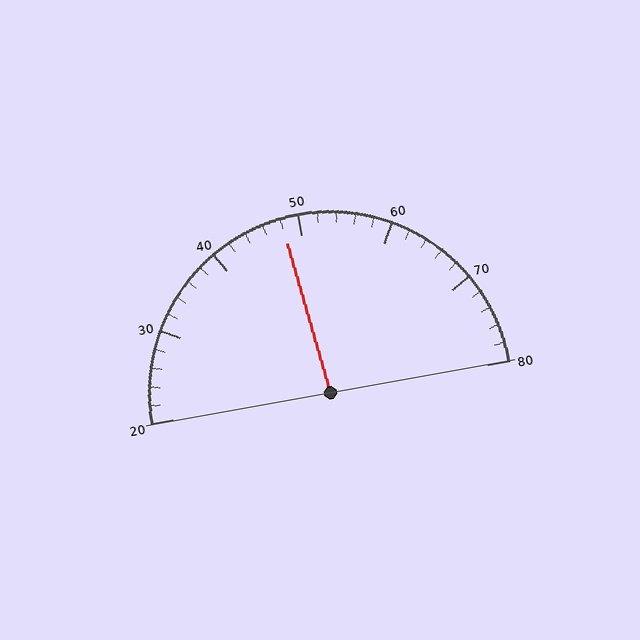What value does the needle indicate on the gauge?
The needle indicates approximately 48.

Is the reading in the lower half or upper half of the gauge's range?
The reading is in the lower half of the range (20 to 80).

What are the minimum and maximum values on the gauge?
The gauge ranges from 20 to 80.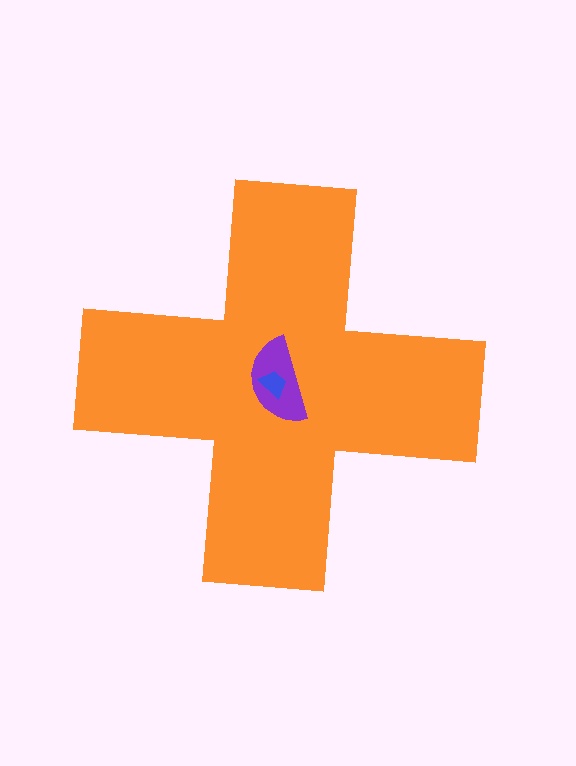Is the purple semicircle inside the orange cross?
Yes.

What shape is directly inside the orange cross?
The purple semicircle.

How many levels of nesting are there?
3.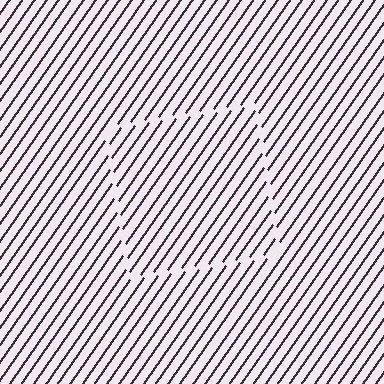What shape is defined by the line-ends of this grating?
An illusory square. The interior of the shape contains the same grating, shifted by half a period — the contour is defined by the phase discontinuity where line-ends from the inner and outer gratings abut.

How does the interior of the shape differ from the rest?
The interior of the shape contains the same grating, shifted by half a period — the contour is defined by the phase discontinuity where line-ends from the inner and outer gratings abut.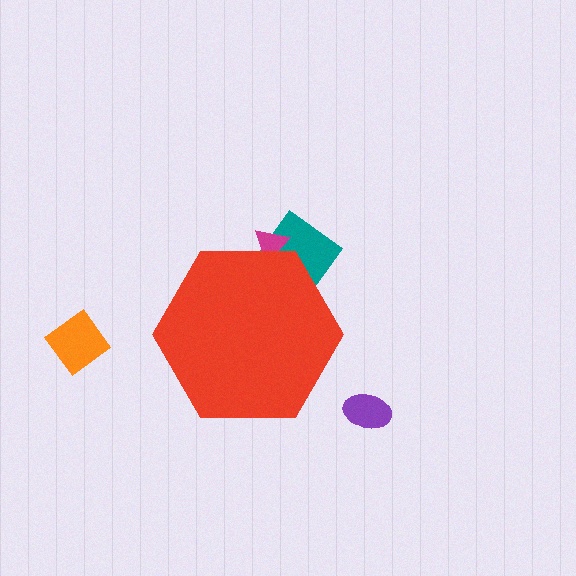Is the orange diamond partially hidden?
No, the orange diamond is fully visible.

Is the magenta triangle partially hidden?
Yes, the magenta triangle is partially hidden behind the red hexagon.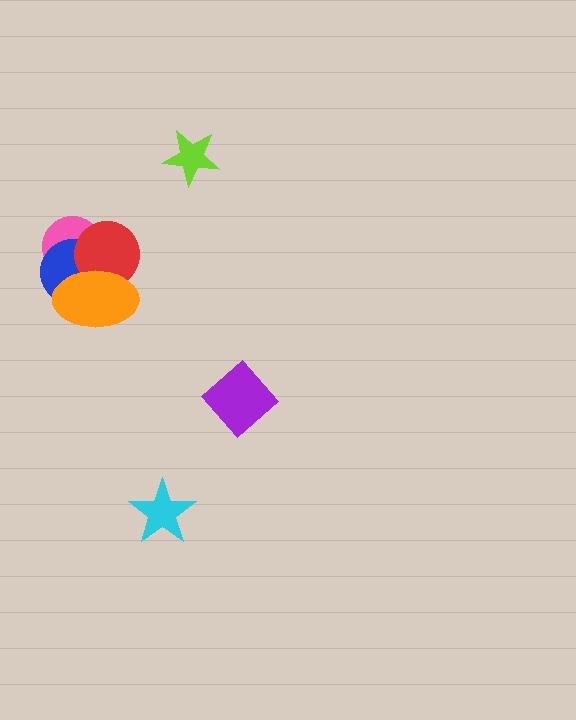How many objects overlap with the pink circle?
3 objects overlap with the pink circle.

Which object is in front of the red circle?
The orange ellipse is in front of the red circle.